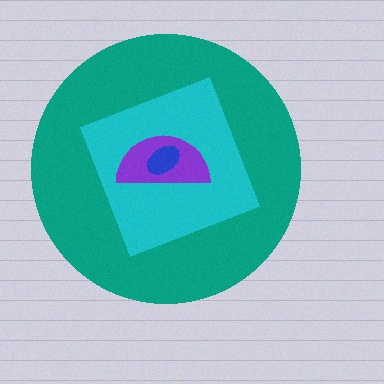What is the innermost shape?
The blue ellipse.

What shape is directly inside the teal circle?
The cyan square.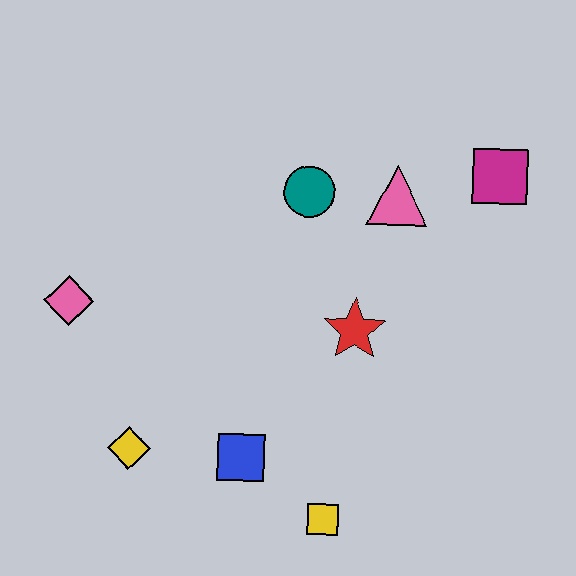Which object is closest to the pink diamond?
The yellow diamond is closest to the pink diamond.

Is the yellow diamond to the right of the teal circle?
No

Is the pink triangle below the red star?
No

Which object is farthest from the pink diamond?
The magenta square is farthest from the pink diamond.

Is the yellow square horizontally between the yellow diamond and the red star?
Yes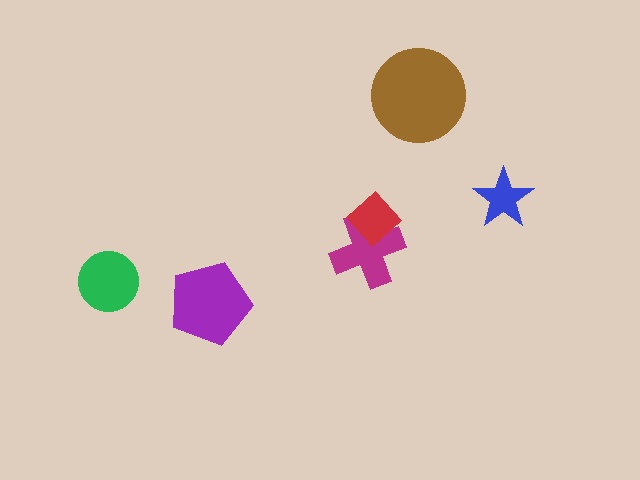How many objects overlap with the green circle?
0 objects overlap with the green circle.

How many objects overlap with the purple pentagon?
0 objects overlap with the purple pentagon.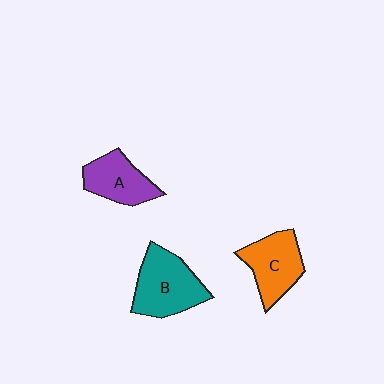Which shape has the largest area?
Shape B (teal).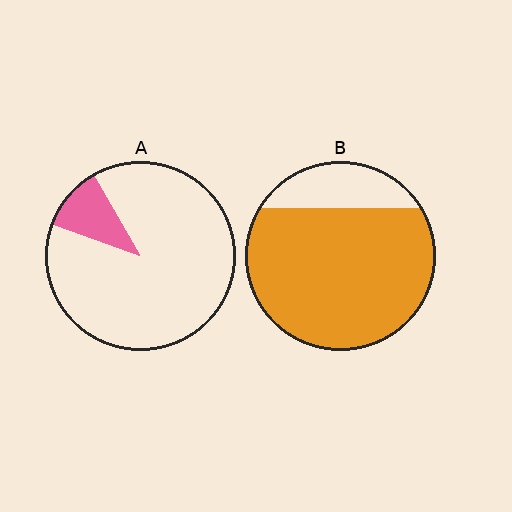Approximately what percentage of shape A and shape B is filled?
A is approximately 10% and B is approximately 80%.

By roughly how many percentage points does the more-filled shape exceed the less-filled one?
By roughly 70 percentage points (B over A).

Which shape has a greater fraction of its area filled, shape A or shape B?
Shape B.